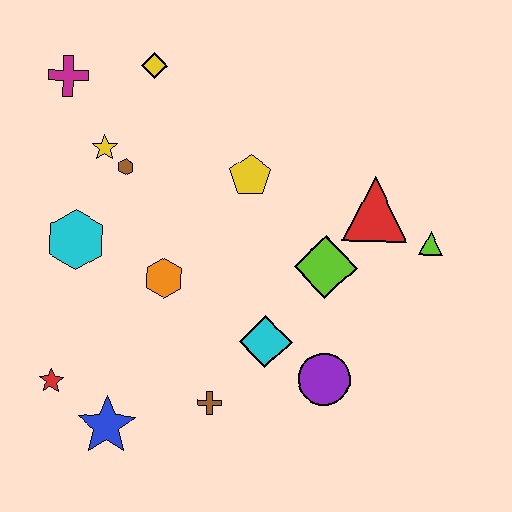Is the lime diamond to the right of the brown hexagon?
Yes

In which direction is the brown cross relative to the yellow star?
The brown cross is below the yellow star.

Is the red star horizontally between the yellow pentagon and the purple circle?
No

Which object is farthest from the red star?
The lime triangle is farthest from the red star.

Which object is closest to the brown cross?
The cyan diamond is closest to the brown cross.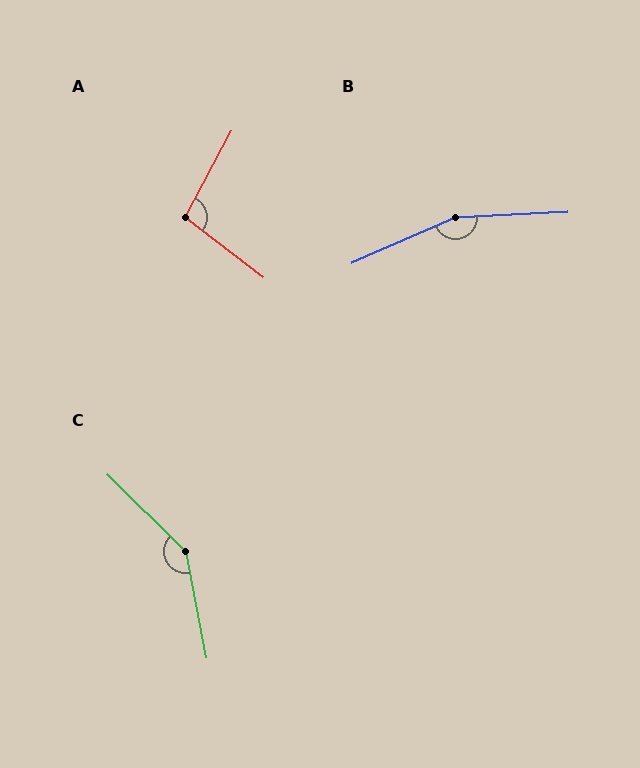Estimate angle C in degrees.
Approximately 145 degrees.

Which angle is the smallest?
A, at approximately 99 degrees.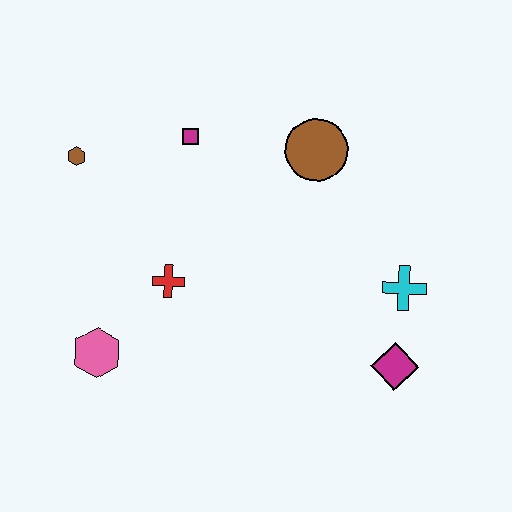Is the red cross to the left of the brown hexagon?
No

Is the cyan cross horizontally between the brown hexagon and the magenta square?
No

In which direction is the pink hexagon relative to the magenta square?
The pink hexagon is below the magenta square.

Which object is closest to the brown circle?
The magenta square is closest to the brown circle.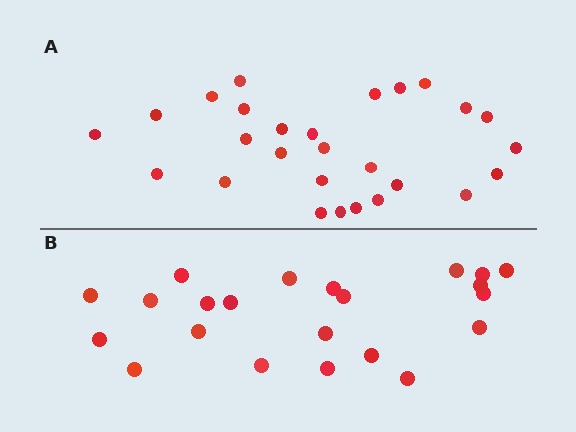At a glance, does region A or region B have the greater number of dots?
Region A (the top region) has more dots.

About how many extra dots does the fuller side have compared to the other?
Region A has about 5 more dots than region B.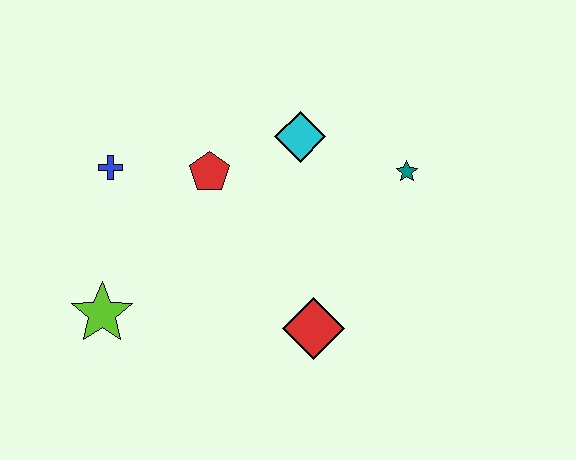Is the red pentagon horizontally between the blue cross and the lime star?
No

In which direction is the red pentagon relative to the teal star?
The red pentagon is to the left of the teal star.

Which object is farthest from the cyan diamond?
The lime star is farthest from the cyan diamond.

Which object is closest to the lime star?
The blue cross is closest to the lime star.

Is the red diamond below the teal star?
Yes